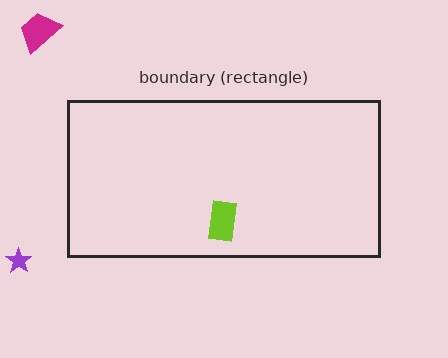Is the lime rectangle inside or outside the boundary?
Inside.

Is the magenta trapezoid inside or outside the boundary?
Outside.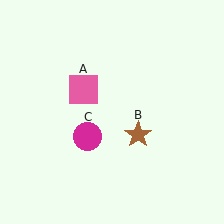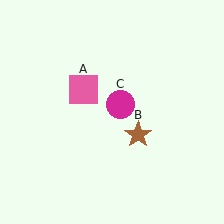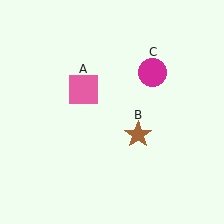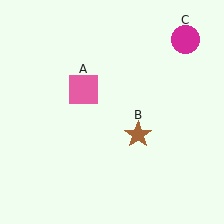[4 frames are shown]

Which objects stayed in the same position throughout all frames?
Pink square (object A) and brown star (object B) remained stationary.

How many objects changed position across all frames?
1 object changed position: magenta circle (object C).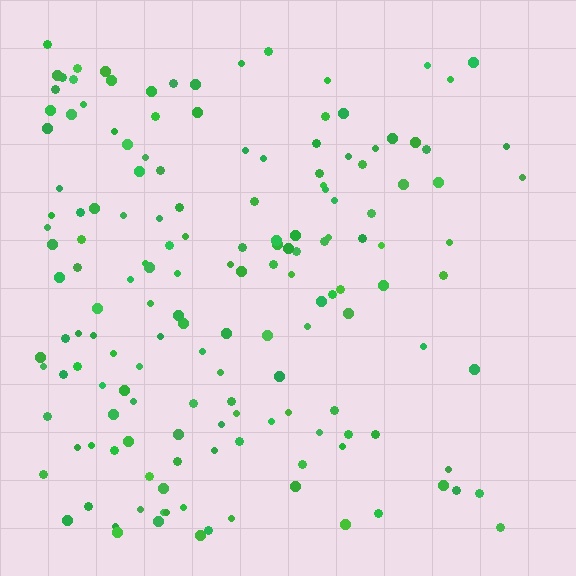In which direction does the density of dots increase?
From right to left, with the left side densest.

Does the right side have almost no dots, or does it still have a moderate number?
Still a moderate number, just noticeably fewer than the left.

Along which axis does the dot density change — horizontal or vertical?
Horizontal.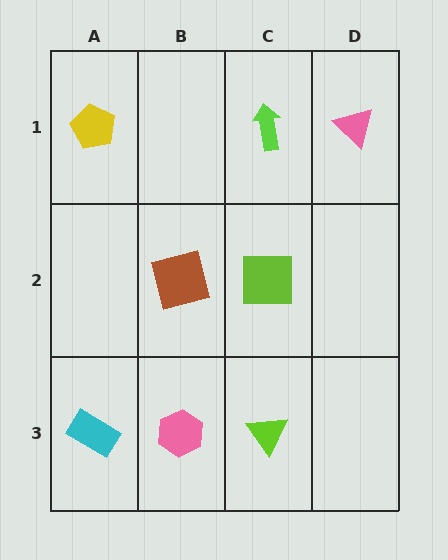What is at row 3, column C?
A lime triangle.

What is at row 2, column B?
A brown square.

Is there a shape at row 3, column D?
No, that cell is empty.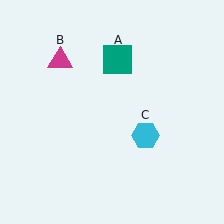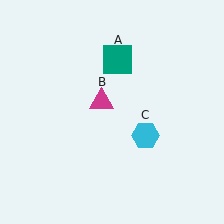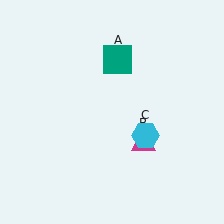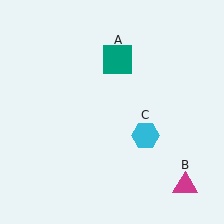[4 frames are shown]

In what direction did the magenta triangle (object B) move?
The magenta triangle (object B) moved down and to the right.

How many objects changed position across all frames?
1 object changed position: magenta triangle (object B).